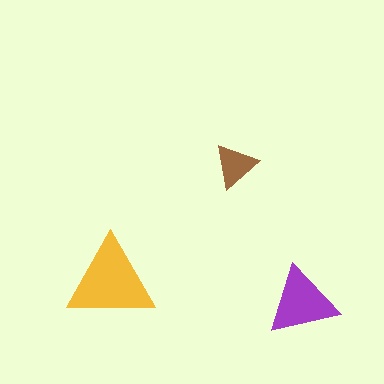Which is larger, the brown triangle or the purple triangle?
The purple one.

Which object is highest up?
The brown triangle is topmost.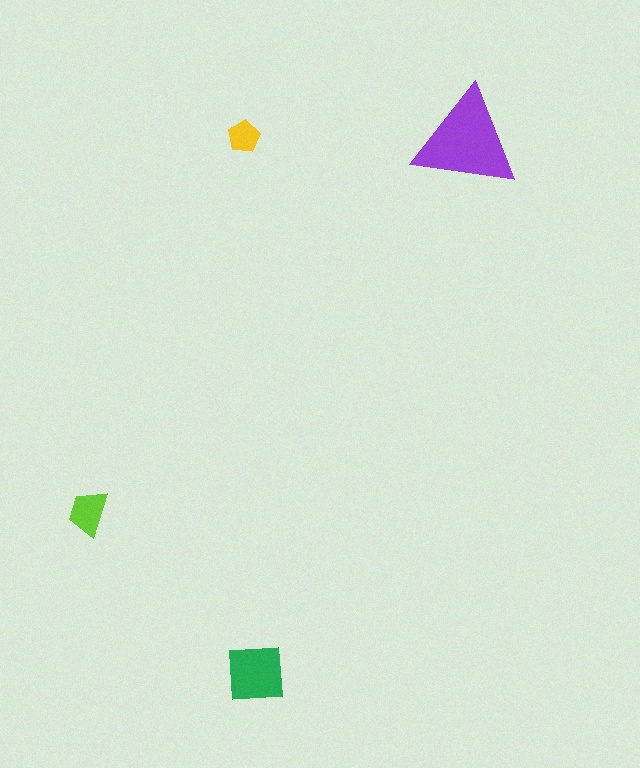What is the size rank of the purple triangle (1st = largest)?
1st.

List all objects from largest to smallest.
The purple triangle, the green square, the lime trapezoid, the yellow pentagon.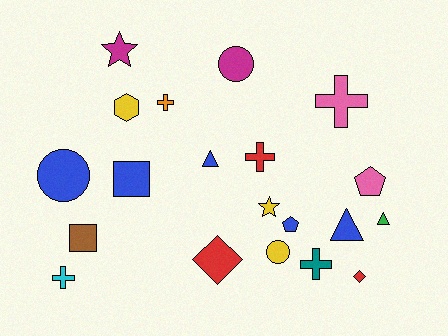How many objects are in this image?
There are 20 objects.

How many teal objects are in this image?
There is 1 teal object.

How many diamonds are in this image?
There are 2 diamonds.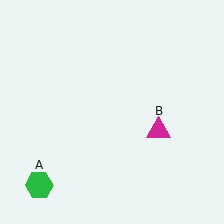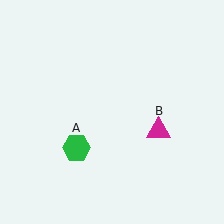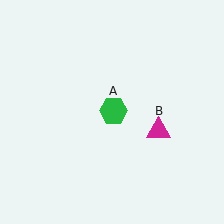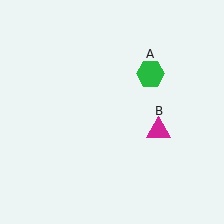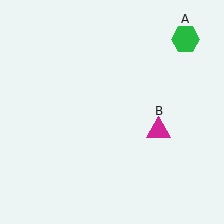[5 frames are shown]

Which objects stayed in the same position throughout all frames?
Magenta triangle (object B) remained stationary.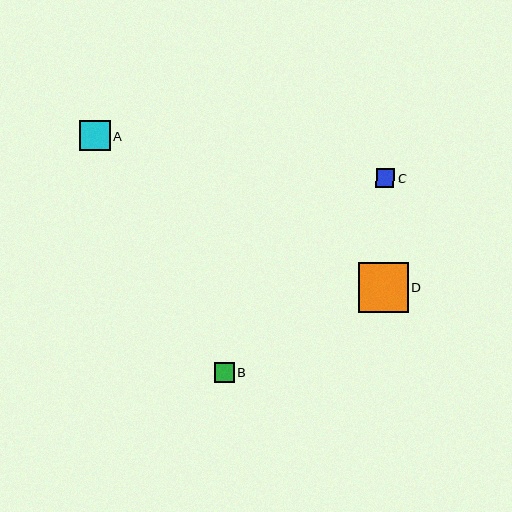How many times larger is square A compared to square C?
Square A is approximately 1.6 times the size of square C.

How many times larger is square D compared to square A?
Square D is approximately 1.7 times the size of square A.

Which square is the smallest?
Square C is the smallest with a size of approximately 19 pixels.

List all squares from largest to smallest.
From largest to smallest: D, A, B, C.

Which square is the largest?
Square D is the largest with a size of approximately 50 pixels.